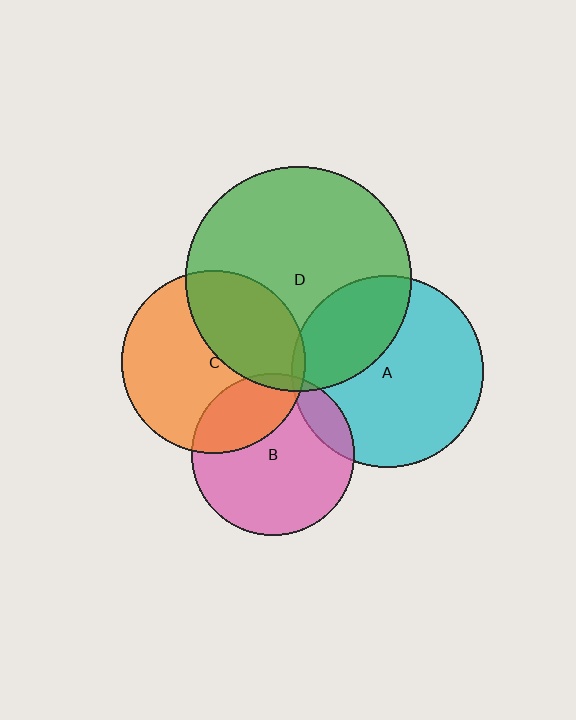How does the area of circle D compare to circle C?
Approximately 1.5 times.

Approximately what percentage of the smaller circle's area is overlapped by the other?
Approximately 15%.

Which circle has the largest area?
Circle D (green).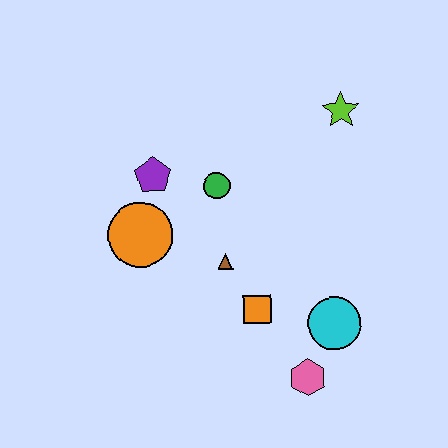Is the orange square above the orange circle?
No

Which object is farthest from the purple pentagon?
The pink hexagon is farthest from the purple pentagon.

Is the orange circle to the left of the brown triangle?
Yes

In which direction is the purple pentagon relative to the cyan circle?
The purple pentagon is to the left of the cyan circle.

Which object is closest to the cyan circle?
The pink hexagon is closest to the cyan circle.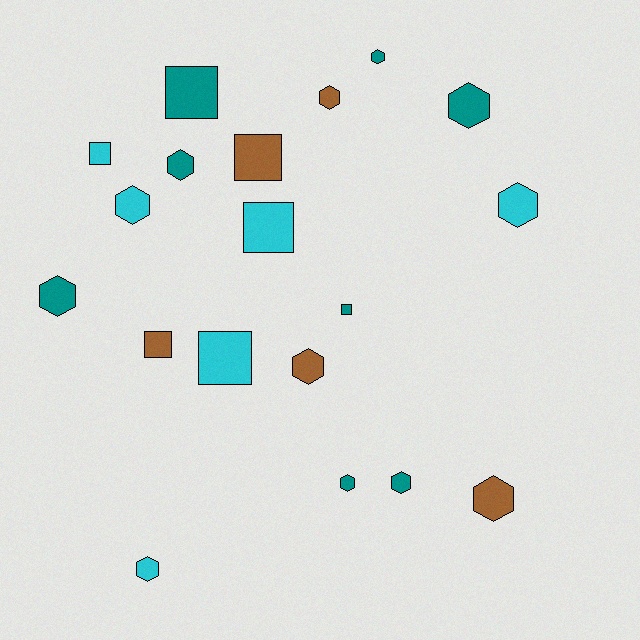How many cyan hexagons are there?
There are 3 cyan hexagons.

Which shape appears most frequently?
Hexagon, with 12 objects.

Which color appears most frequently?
Teal, with 8 objects.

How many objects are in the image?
There are 19 objects.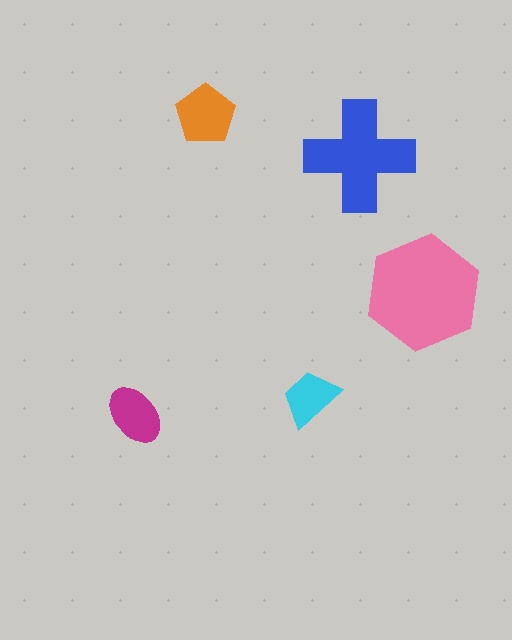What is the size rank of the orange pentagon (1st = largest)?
3rd.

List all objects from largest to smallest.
The pink hexagon, the blue cross, the orange pentagon, the magenta ellipse, the cyan trapezoid.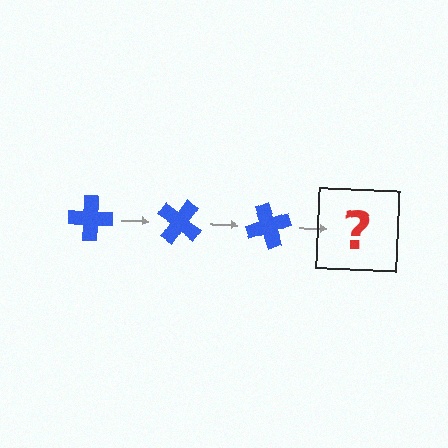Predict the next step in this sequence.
The next step is a blue cross rotated 105 degrees.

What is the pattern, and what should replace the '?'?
The pattern is that the cross rotates 35 degrees each step. The '?' should be a blue cross rotated 105 degrees.